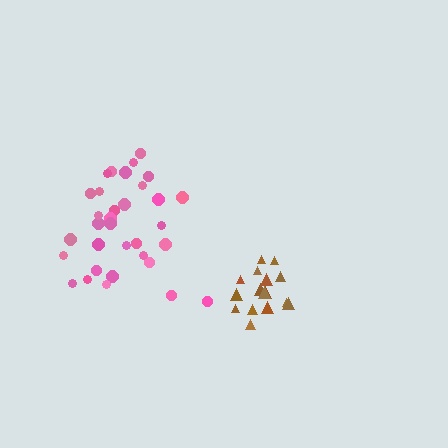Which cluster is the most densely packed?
Brown.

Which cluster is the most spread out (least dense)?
Pink.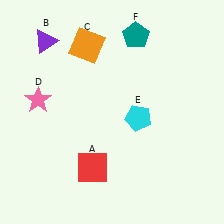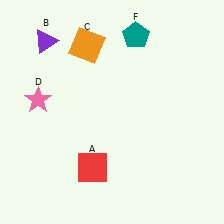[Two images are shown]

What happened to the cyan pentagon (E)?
The cyan pentagon (E) was removed in Image 2. It was in the bottom-right area of Image 1.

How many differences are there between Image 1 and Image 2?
There is 1 difference between the two images.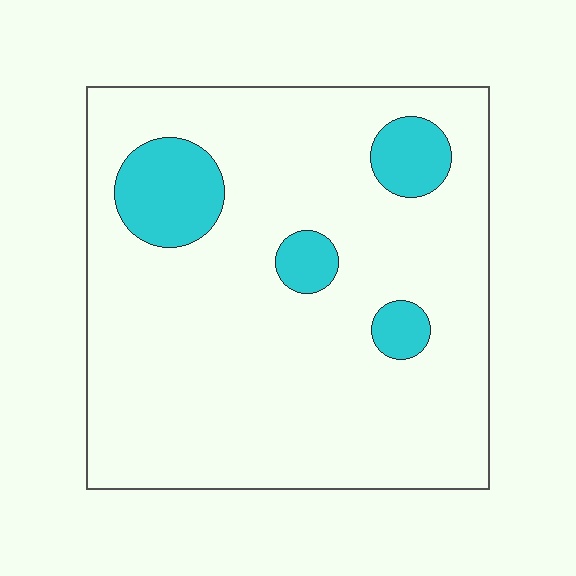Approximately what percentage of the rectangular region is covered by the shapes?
Approximately 15%.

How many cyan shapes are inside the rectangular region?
4.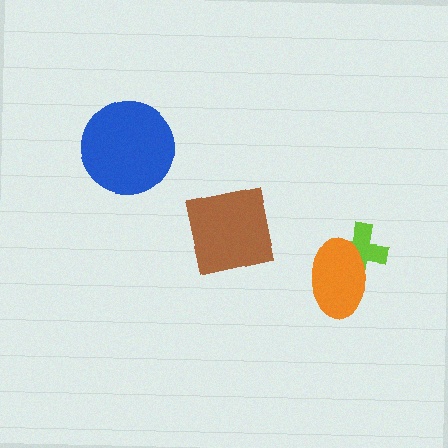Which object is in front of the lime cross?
The orange ellipse is in front of the lime cross.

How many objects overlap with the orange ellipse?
1 object overlaps with the orange ellipse.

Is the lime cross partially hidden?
Yes, it is partially covered by another shape.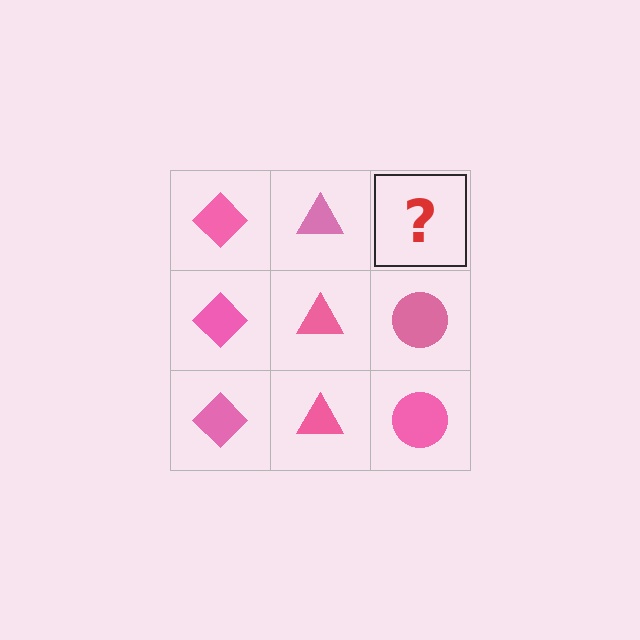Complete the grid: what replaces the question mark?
The question mark should be replaced with a pink circle.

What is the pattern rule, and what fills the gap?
The rule is that each column has a consistent shape. The gap should be filled with a pink circle.